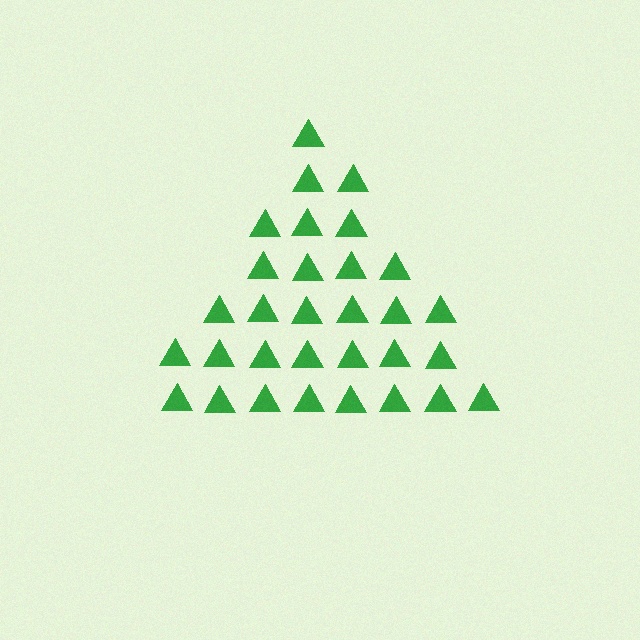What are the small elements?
The small elements are triangles.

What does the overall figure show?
The overall figure shows a triangle.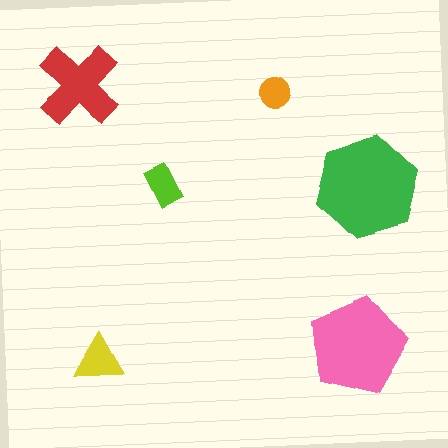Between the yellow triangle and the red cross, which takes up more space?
The red cross.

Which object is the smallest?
The orange circle.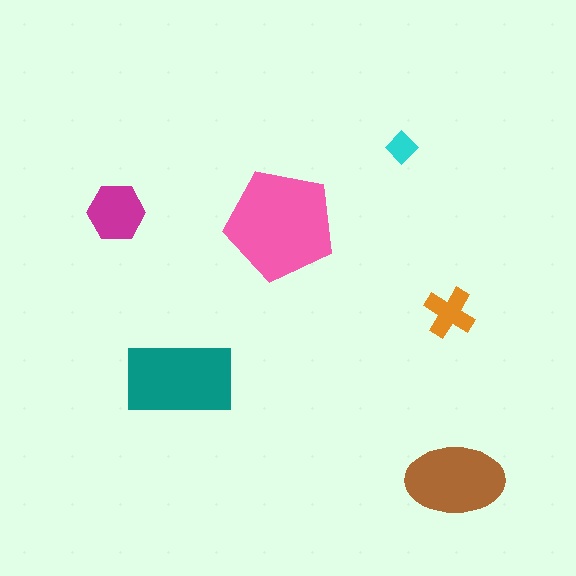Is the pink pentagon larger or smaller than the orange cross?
Larger.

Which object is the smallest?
The cyan diamond.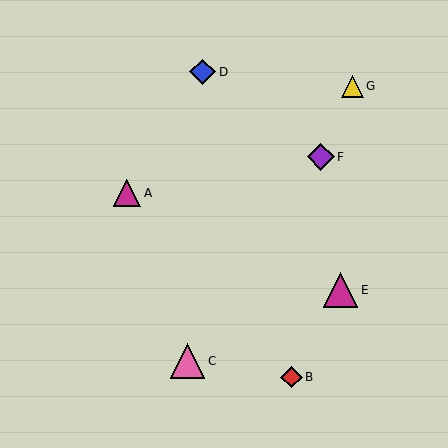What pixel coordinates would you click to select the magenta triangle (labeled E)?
Click at (341, 290) to select the magenta triangle E.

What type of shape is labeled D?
Shape D is a blue diamond.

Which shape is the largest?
The magenta triangle (labeled E) is the largest.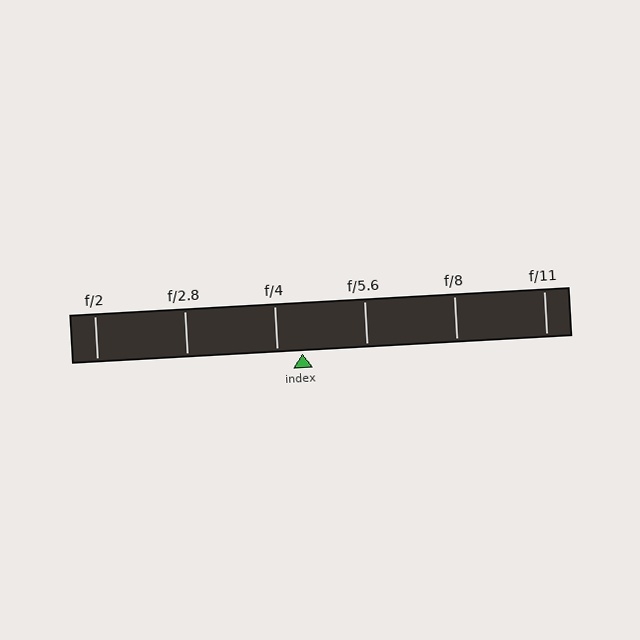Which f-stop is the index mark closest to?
The index mark is closest to f/4.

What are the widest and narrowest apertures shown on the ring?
The widest aperture shown is f/2 and the narrowest is f/11.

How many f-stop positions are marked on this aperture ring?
There are 6 f-stop positions marked.